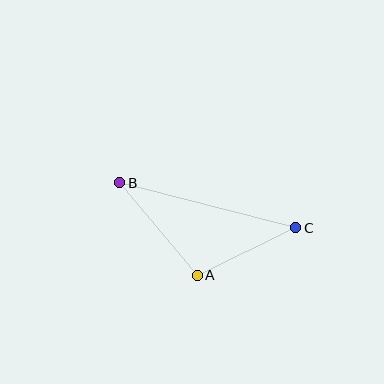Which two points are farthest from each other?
Points B and C are farthest from each other.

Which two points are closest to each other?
Points A and C are closest to each other.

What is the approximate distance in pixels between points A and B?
The distance between A and B is approximately 121 pixels.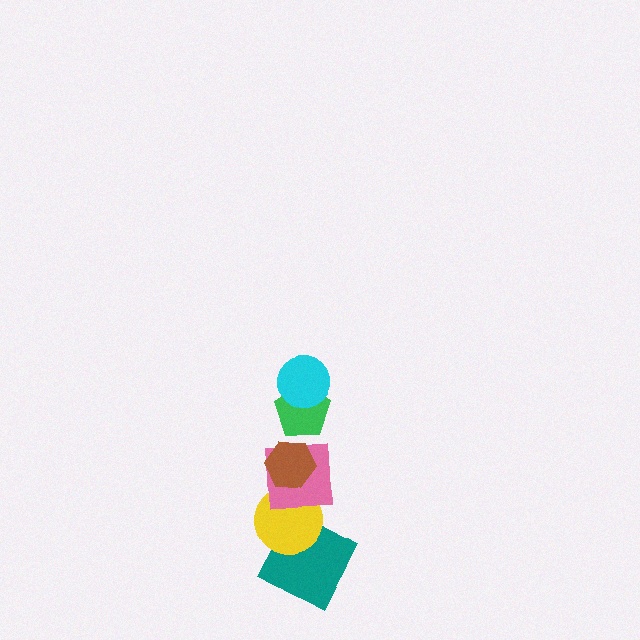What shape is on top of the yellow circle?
The pink square is on top of the yellow circle.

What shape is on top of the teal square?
The yellow circle is on top of the teal square.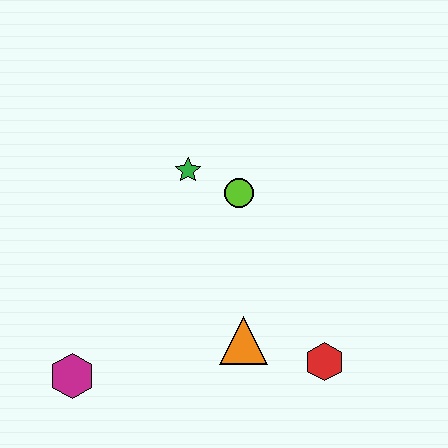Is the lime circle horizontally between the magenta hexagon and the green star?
No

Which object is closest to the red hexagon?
The orange triangle is closest to the red hexagon.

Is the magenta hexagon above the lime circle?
No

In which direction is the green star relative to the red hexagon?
The green star is above the red hexagon.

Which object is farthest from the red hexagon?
The magenta hexagon is farthest from the red hexagon.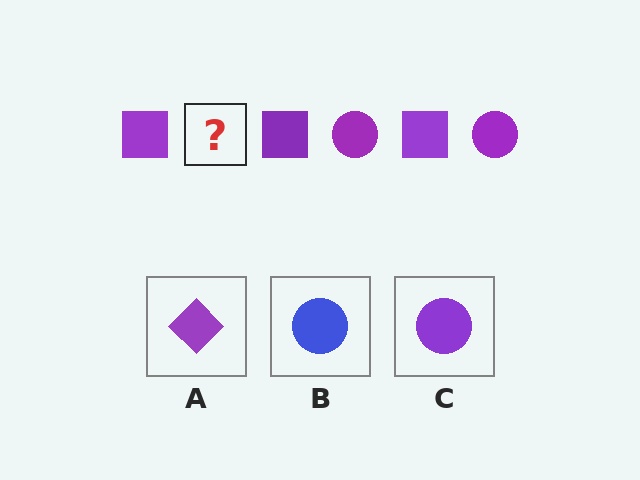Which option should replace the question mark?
Option C.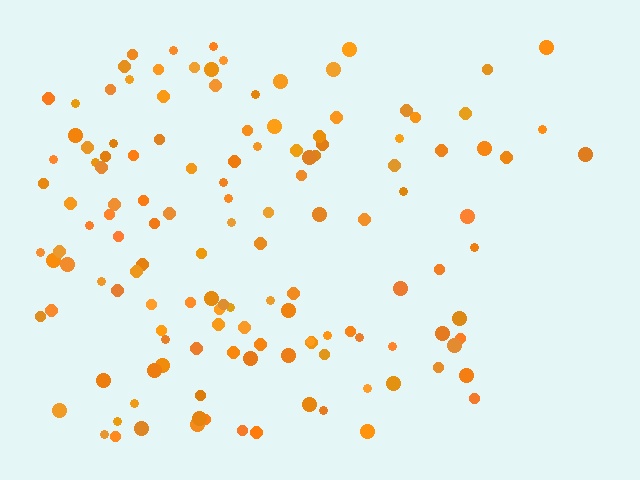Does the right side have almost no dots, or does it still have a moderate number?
Still a moderate number, just noticeably fewer than the left.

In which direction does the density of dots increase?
From right to left, with the left side densest.